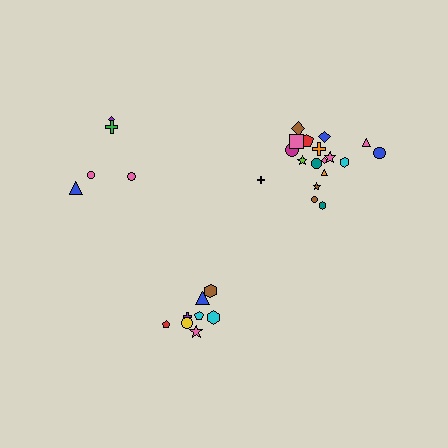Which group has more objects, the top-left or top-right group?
The top-right group.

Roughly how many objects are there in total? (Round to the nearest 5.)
Roughly 30 objects in total.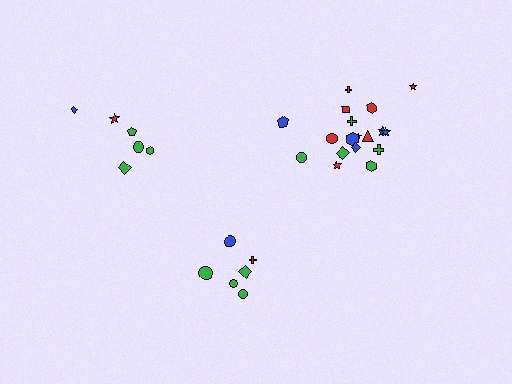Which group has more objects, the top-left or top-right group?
The top-right group.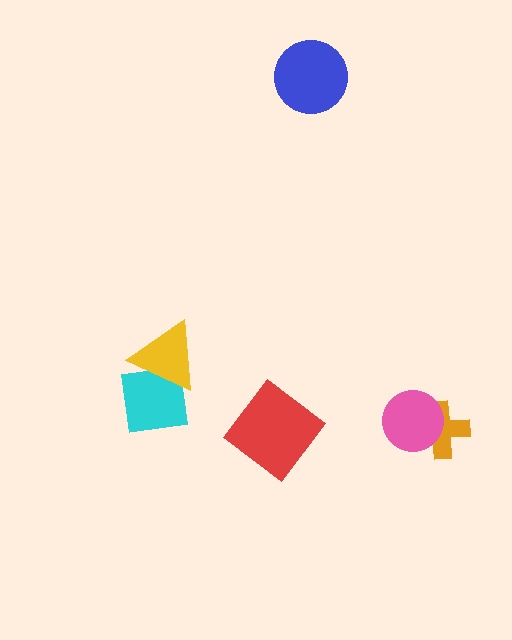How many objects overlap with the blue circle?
0 objects overlap with the blue circle.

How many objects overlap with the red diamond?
0 objects overlap with the red diamond.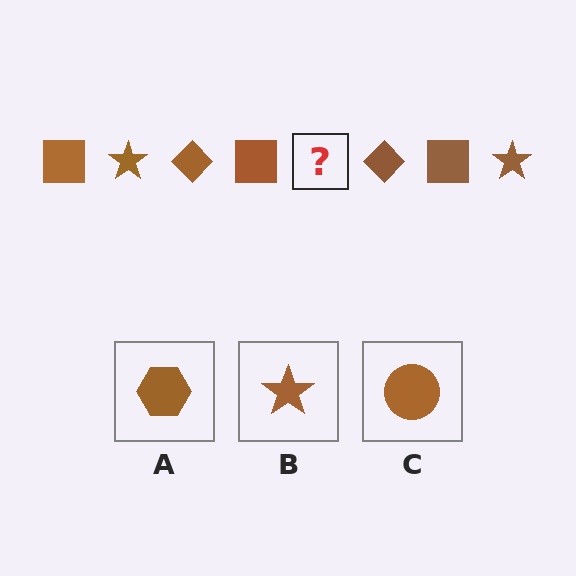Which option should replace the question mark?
Option B.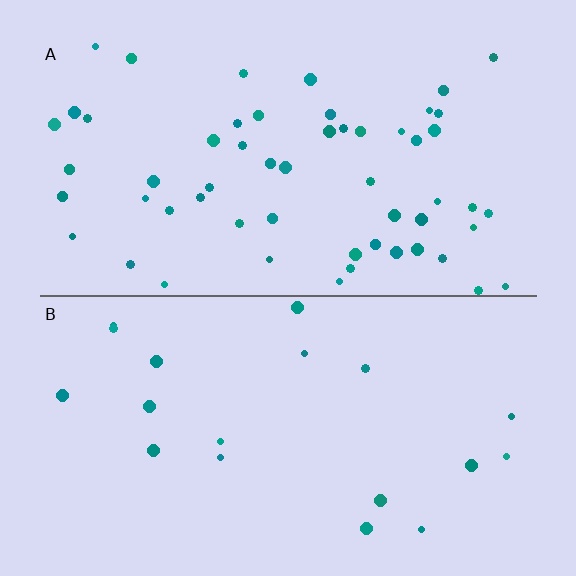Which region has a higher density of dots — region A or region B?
A (the top).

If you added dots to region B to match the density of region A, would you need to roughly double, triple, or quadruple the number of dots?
Approximately triple.